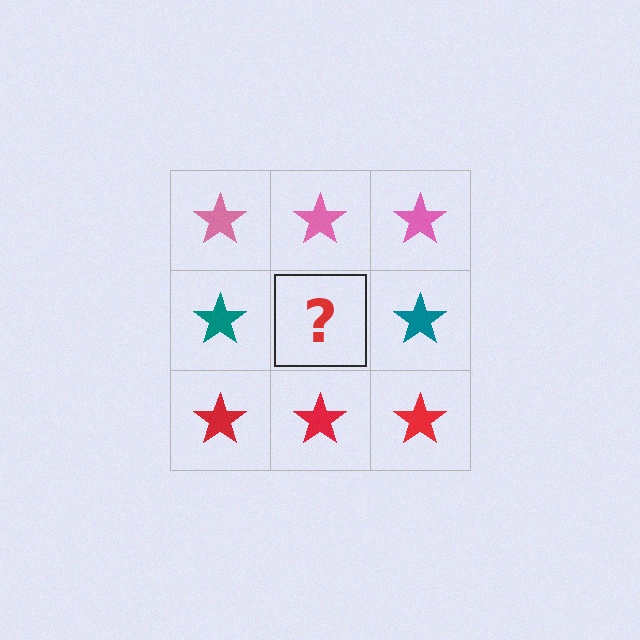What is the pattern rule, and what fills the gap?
The rule is that each row has a consistent color. The gap should be filled with a teal star.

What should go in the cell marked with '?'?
The missing cell should contain a teal star.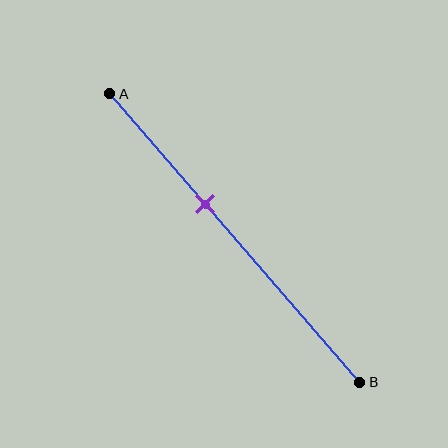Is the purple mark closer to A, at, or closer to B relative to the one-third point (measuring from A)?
The purple mark is closer to point B than the one-third point of segment AB.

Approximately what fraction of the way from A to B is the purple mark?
The purple mark is approximately 40% of the way from A to B.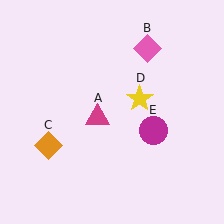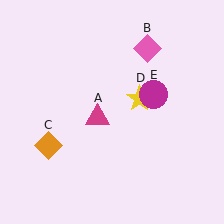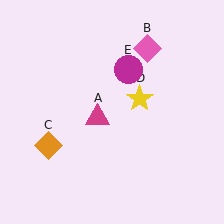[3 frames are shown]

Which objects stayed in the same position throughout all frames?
Magenta triangle (object A) and pink diamond (object B) and orange diamond (object C) and yellow star (object D) remained stationary.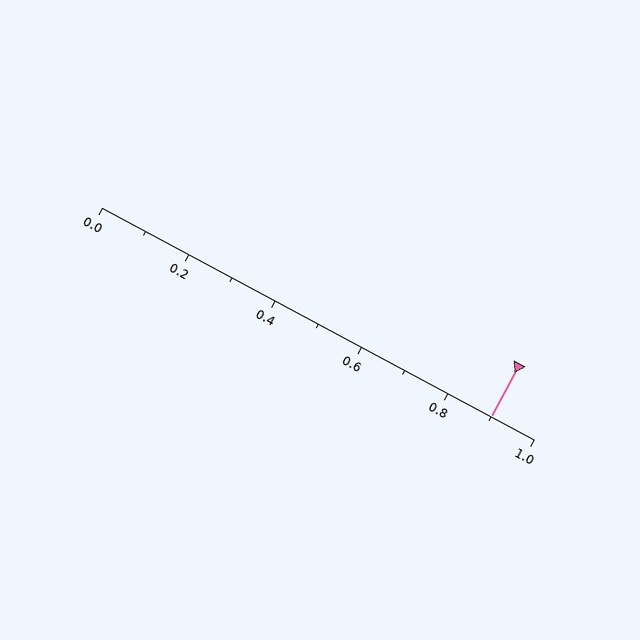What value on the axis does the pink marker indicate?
The marker indicates approximately 0.9.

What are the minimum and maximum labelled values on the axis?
The axis runs from 0.0 to 1.0.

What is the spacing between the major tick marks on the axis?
The major ticks are spaced 0.2 apart.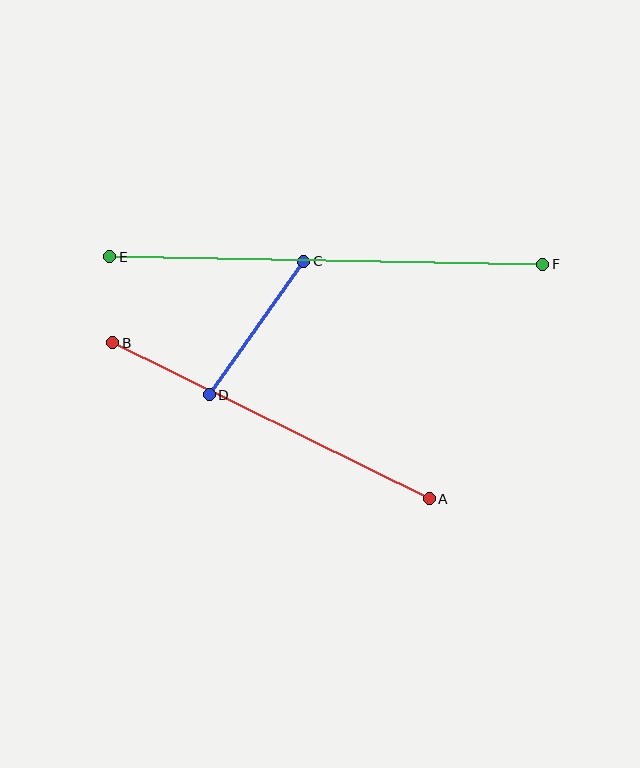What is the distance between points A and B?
The distance is approximately 353 pixels.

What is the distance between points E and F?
The distance is approximately 433 pixels.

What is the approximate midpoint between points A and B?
The midpoint is at approximately (271, 421) pixels.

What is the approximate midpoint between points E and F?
The midpoint is at approximately (326, 261) pixels.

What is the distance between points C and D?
The distance is approximately 164 pixels.